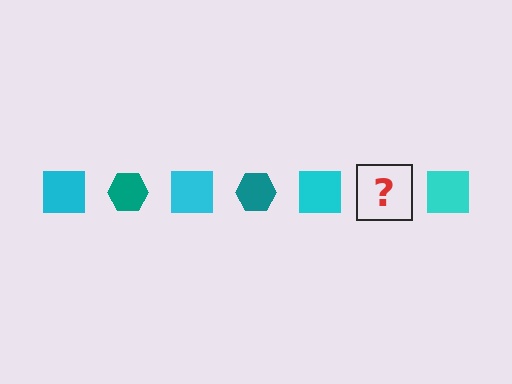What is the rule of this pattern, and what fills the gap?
The rule is that the pattern alternates between cyan square and teal hexagon. The gap should be filled with a teal hexagon.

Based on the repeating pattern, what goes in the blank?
The blank should be a teal hexagon.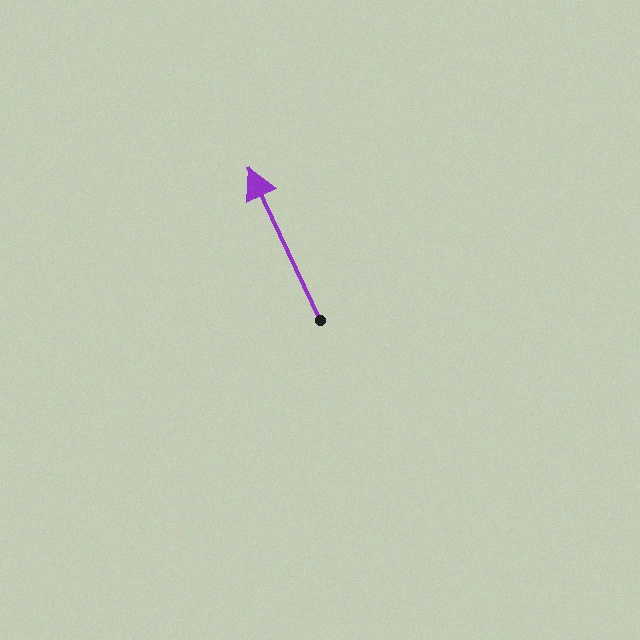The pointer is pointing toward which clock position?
Roughly 11 o'clock.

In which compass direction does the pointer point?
Northwest.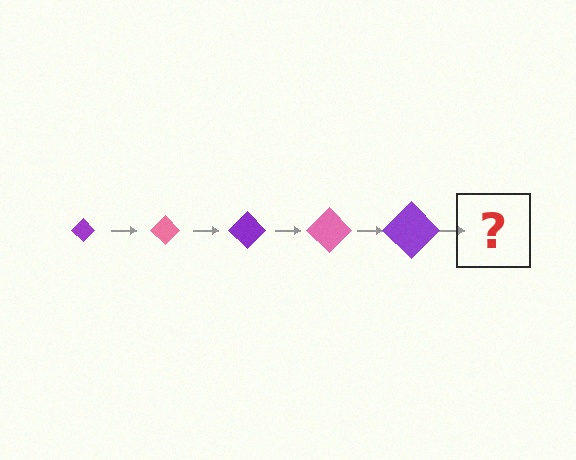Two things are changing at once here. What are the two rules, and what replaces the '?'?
The two rules are that the diamond grows larger each step and the color cycles through purple and pink. The '?' should be a pink diamond, larger than the previous one.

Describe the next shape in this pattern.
It should be a pink diamond, larger than the previous one.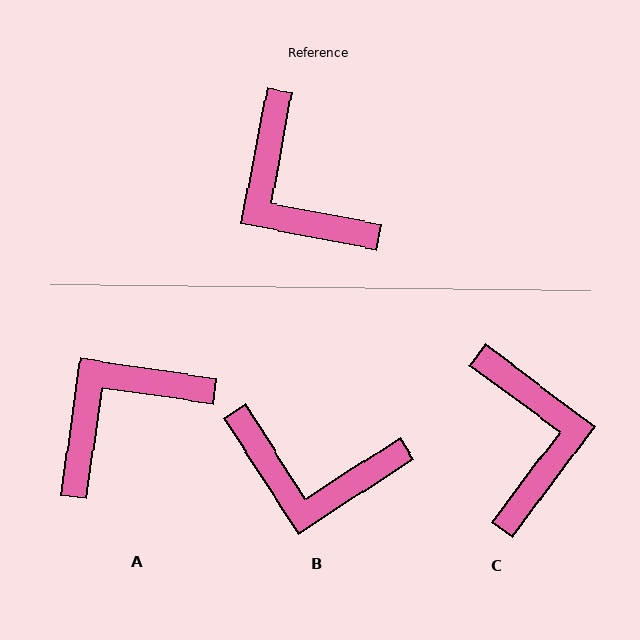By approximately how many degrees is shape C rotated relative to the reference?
Approximately 154 degrees counter-clockwise.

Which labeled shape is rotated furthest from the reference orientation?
C, about 154 degrees away.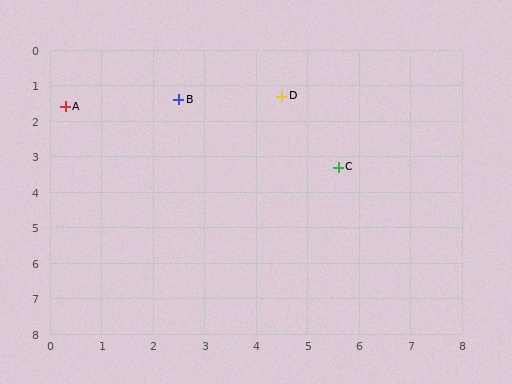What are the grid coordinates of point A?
Point A is at approximately (0.3, 1.6).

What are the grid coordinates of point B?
Point B is at approximately (2.5, 1.4).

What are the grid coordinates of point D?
Point D is at approximately (4.5, 1.3).